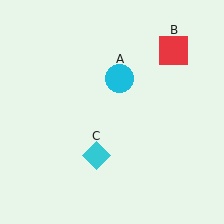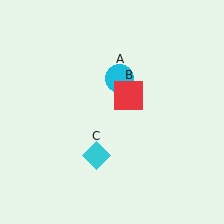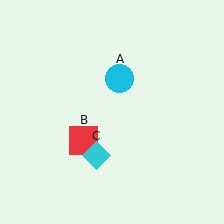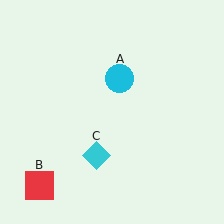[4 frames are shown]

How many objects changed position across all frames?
1 object changed position: red square (object B).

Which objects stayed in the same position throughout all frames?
Cyan circle (object A) and cyan diamond (object C) remained stationary.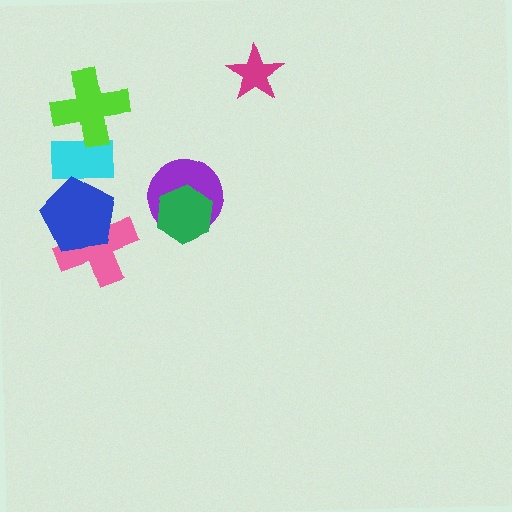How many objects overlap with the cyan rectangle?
2 objects overlap with the cyan rectangle.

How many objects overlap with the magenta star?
0 objects overlap with the magenta star.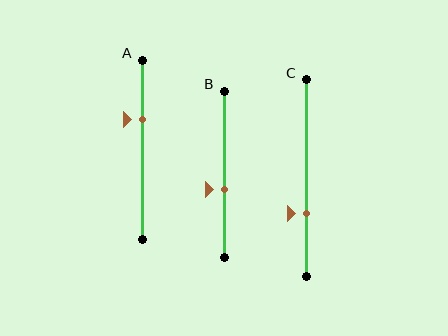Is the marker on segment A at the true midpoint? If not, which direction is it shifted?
No, the marker on segment A is shifted upward by about 17% of the segment length.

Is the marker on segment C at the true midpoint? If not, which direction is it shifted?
No, the marker on segment C is shifted downward by about 18% of the segment length.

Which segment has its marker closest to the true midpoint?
Segment B has its marker closest to the true midpoint.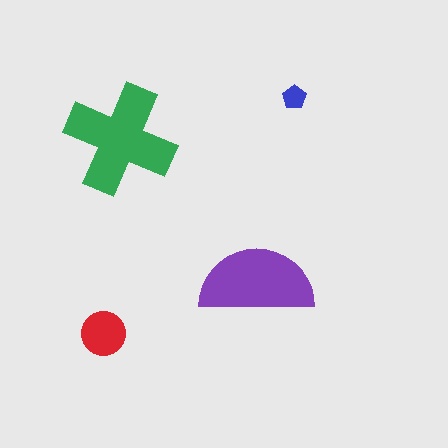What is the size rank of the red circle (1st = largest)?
3rd.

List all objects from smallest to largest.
The blue pentagon, the red circle, the purple semicircle, the green cross.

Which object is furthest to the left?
The red circle is leftmost.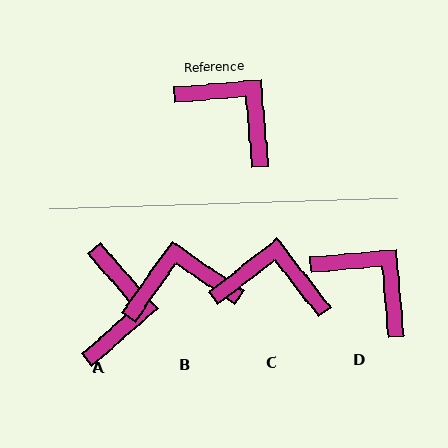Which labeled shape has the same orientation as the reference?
D.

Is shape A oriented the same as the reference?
No, it is off by about 54 degrees.